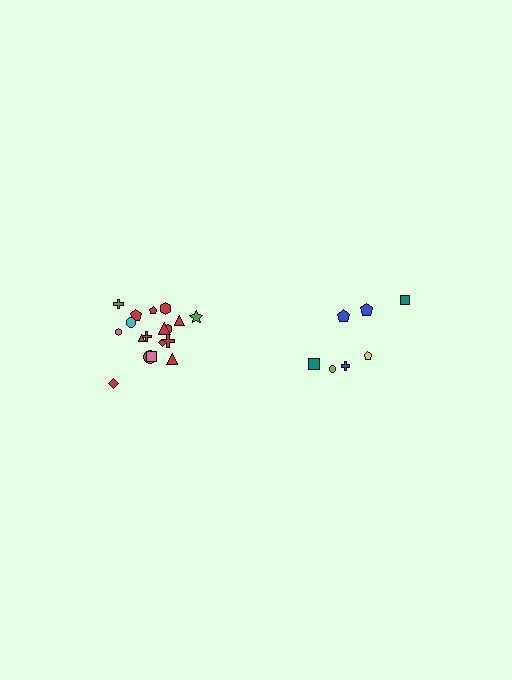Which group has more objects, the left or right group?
The left group.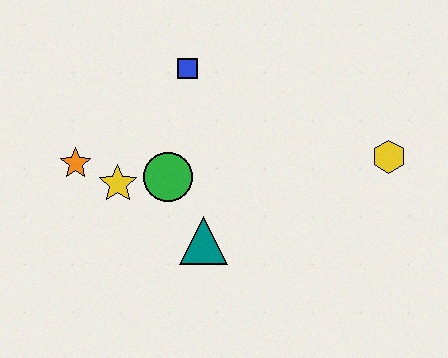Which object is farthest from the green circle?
The yellow hexagon is farthest from the green circle.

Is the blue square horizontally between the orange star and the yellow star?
No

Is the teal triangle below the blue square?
Yes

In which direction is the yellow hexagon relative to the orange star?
The yellow hexagon is to the right of the orange star.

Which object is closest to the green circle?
The yellow star is closest to the green circle.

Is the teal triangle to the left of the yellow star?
No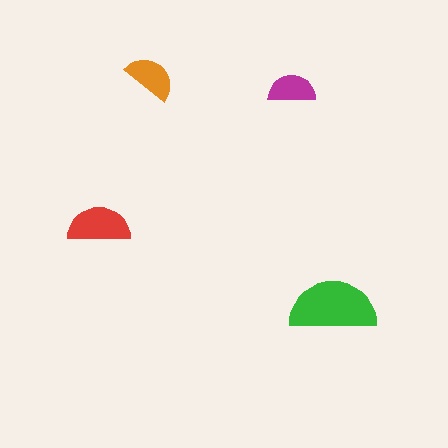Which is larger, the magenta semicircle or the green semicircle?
The green one.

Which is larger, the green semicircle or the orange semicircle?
The green one.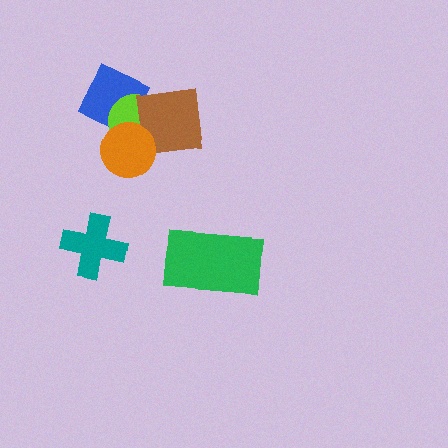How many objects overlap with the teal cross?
0 objects overlap with the teal cross.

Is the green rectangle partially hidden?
No, no other shape covers it.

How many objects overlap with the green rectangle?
0 objects overlap with the green rectangle.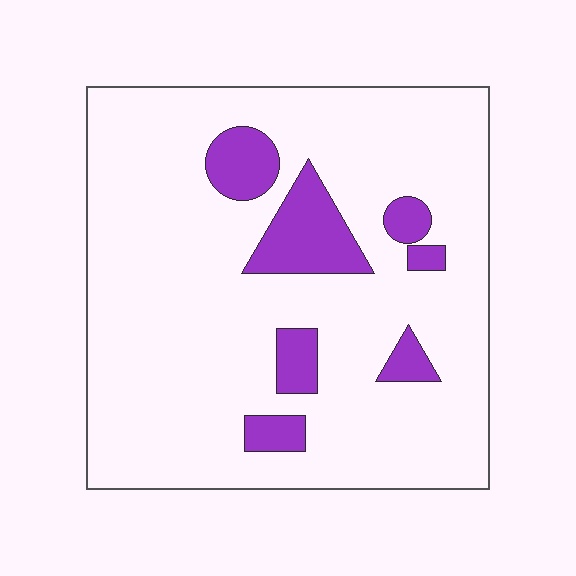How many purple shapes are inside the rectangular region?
7.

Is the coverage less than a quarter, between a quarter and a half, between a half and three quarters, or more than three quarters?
Less than a quarter.